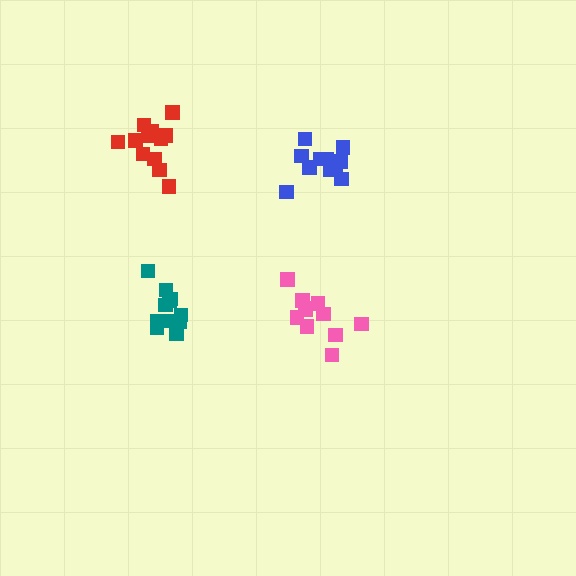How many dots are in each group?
Group 1: 12 dots, Group 2: 11 dots, Group 3: 12 dots, Group 4: 11 dots (46 total).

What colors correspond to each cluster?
The clusters are colored: red, blue, teal, pink.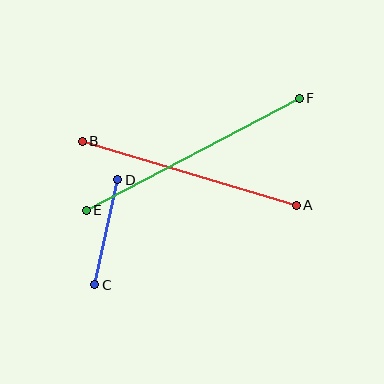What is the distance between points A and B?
The distance is approximately 223 pixels.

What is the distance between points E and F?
The distance is approximately 241 pixels.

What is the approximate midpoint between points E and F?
The midpoint is at approximately (193, 154) pixels.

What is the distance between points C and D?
The distance is approximately 108 pixels.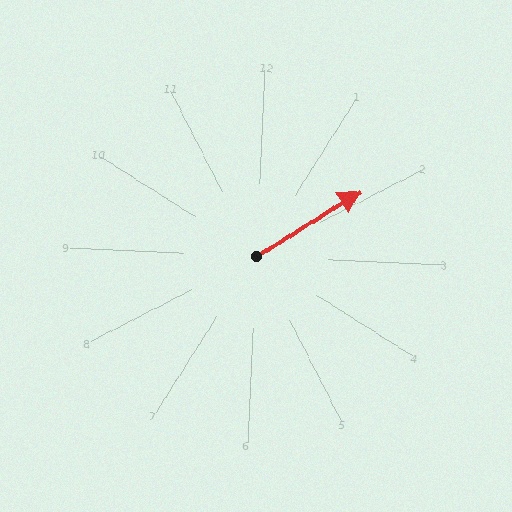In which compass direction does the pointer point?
Northeast.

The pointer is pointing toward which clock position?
Roughly 2 o'clock.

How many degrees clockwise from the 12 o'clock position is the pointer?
Approximately 55 degrees.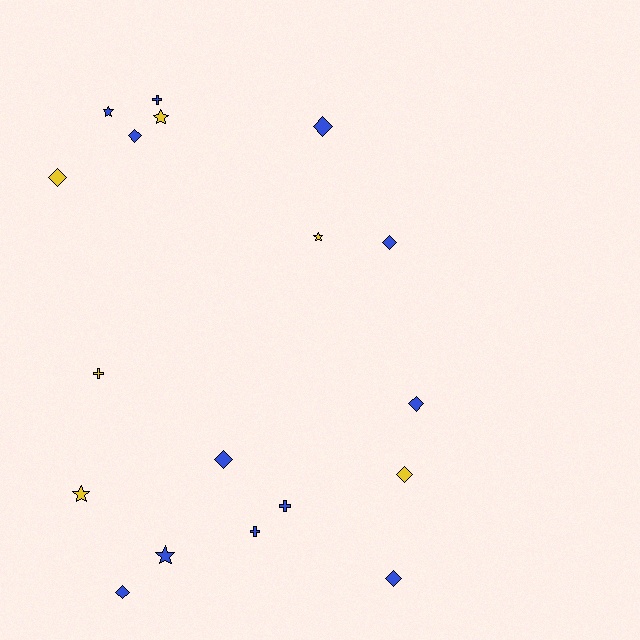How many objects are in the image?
There are 18 objects.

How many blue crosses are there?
There are 3 blue crosses.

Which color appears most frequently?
Blue, with 12 objects.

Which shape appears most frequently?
Diamond, with 9 objects.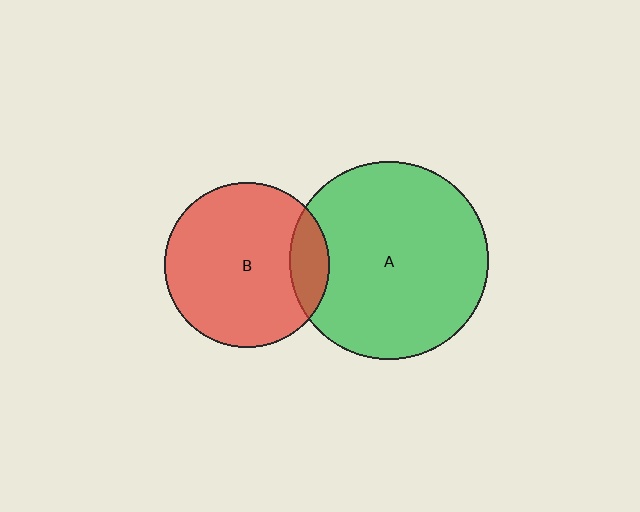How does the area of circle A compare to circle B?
Approximately 1.5 times.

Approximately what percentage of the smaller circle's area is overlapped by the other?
Approximately 15%.